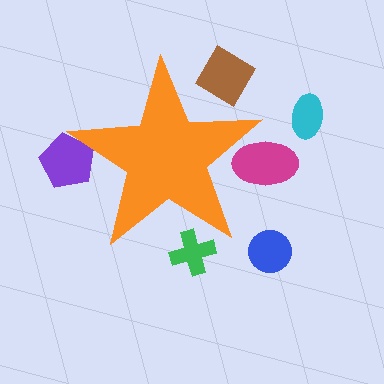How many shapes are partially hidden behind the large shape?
4 shapes are partially hidden.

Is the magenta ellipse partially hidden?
Yes, the magenta ellipse is partially hidden behind the orange star.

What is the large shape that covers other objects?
An orange star.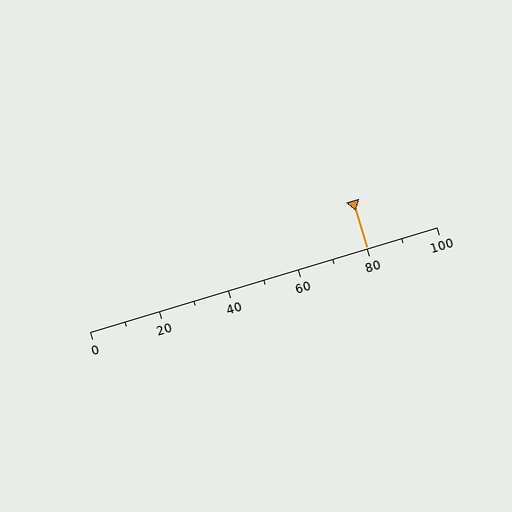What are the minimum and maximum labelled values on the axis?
The axis runs from 0 to 100.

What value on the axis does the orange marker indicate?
The marker indicates approximately 80.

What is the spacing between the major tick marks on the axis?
The major ticks are spaced 20 apart.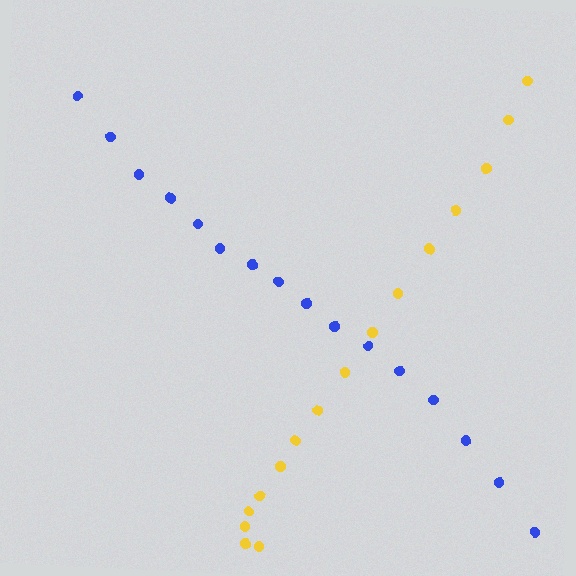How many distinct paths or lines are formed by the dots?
There are 2 distinct paths.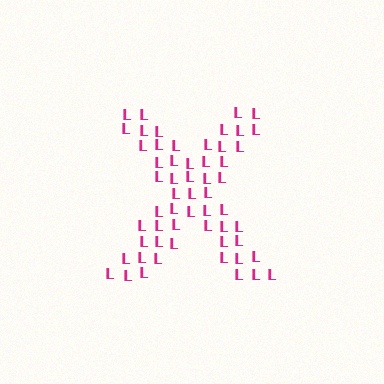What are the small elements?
The small elements are letter L's.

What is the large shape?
The large shape is the letter X.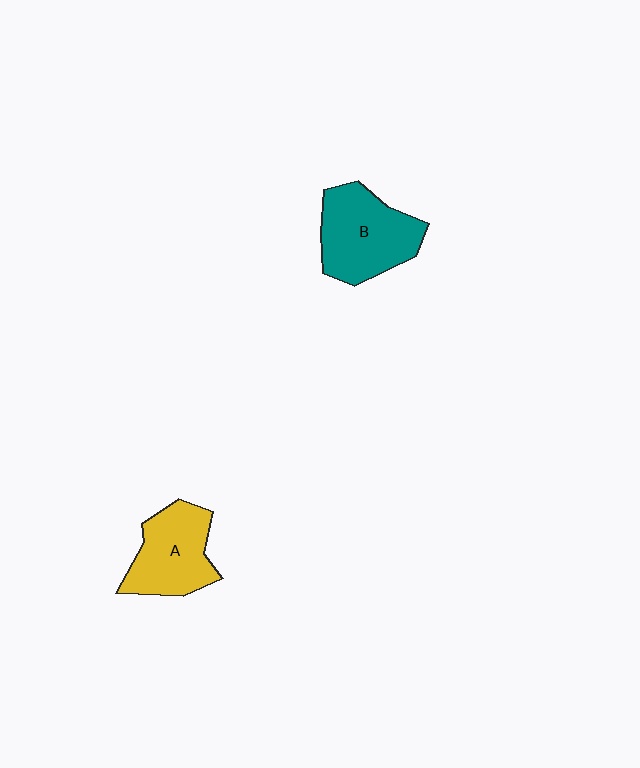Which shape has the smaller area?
Shape A (yellow).